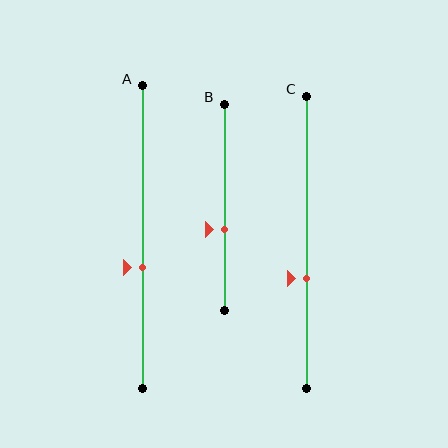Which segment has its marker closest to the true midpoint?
Segment A has its marker closest to the true midpoint.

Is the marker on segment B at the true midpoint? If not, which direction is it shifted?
No, the marker on segment B is shifted downward by about 11% of the segment length.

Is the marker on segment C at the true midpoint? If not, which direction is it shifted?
No, the marker on segment C is shifted downward by about 13% of the segment length.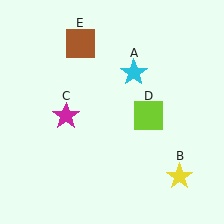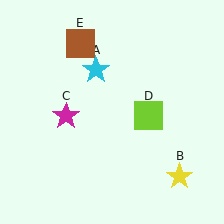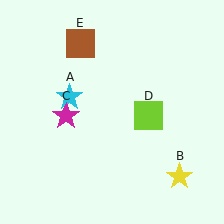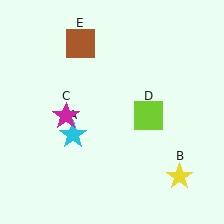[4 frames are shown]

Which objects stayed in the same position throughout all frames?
Yellow star (object B) and magenta star (object C) and lime square (object D) and brown square (object E) remained stationary.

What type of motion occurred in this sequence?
The cyan star (object A) rotated counterclockwise around the center of the scene.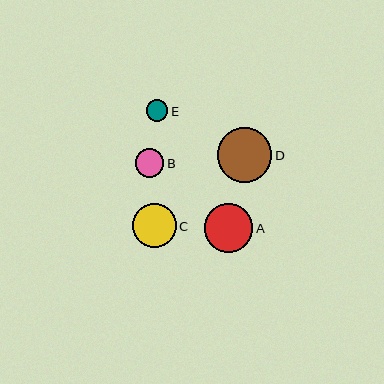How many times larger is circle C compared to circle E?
Circle C is approximately 2.0 times the size of circle E.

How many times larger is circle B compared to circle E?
Circle B is approximately 1.3 times the size of circle E.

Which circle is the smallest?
Circle E is the smallest with a size of approximately 22 pixels.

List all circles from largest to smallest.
From largest to smallest: D, A, C, B, E.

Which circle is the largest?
Circle D is the largest with a size of approximately 54 pixels.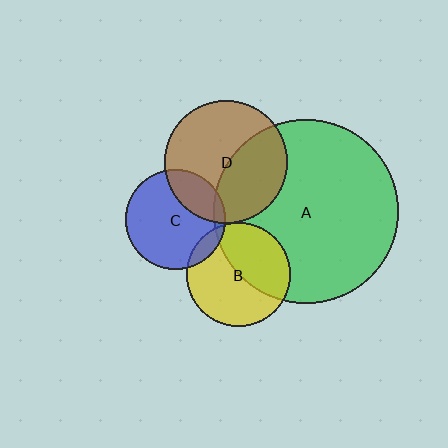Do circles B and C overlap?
Yes.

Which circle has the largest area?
Circle A (green).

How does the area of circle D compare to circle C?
Approximately 1.5 times.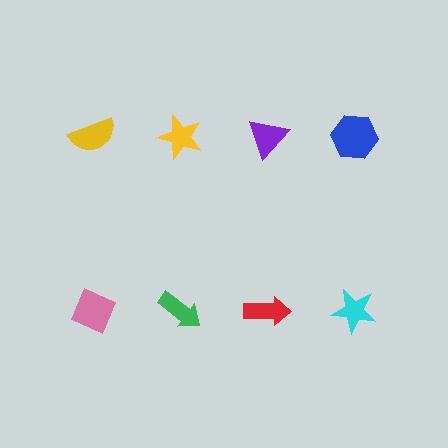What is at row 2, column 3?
A red arrow.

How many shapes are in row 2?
4 shapes.